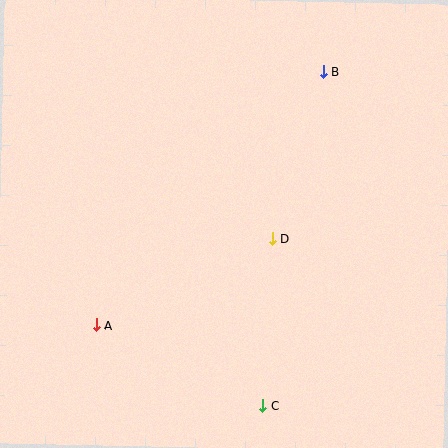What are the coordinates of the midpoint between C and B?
The midpoint between C and B is at (293, 239).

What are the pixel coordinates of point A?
Point A is at (96, 325).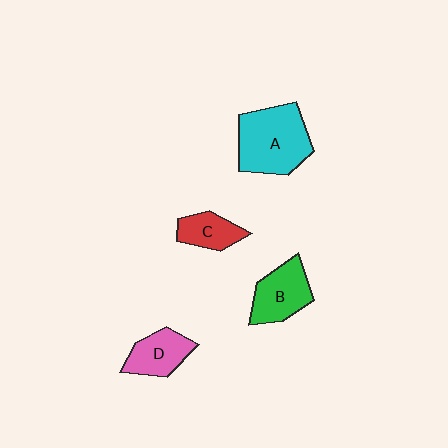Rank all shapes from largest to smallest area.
From largest to smallest: A (cyan), B (green), D (pink), C (red).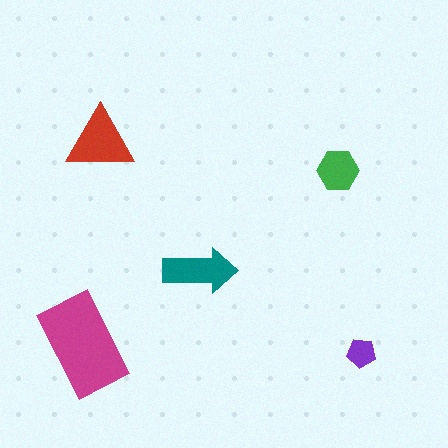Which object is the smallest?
The purple pentagon.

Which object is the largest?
The magenta rectangle.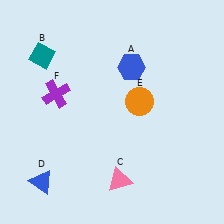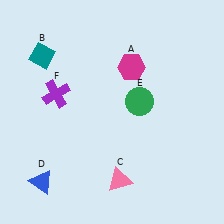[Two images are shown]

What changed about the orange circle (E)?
In Image 1, E is orange. In Image 2, it changed to green.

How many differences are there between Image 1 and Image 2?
There are 2 differences between the two images.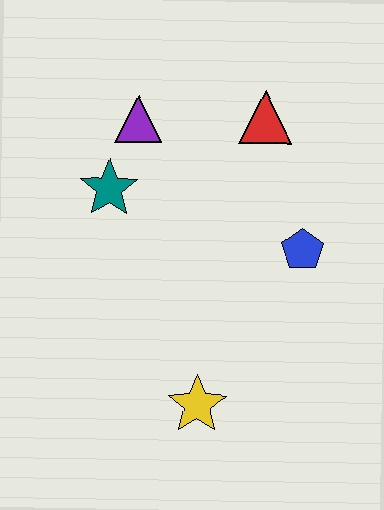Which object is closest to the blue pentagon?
The red triangle is closest to the blue pentagon.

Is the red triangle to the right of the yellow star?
Yes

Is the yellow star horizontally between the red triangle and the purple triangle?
Yes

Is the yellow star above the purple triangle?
No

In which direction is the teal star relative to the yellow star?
The teal star is above the yellow star.